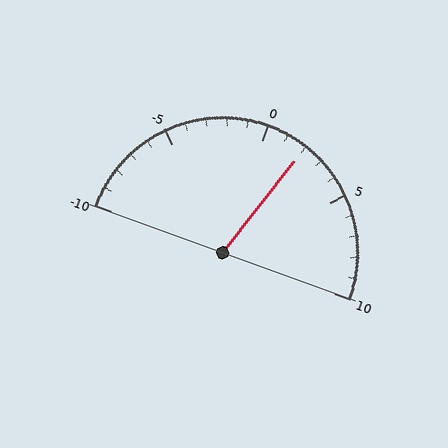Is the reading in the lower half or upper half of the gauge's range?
The reading is in the upper half of the range (-10 to 10).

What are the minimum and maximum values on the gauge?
The gauge ranges from -10 to 10.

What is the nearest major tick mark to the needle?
The nearest major tick mark is 0.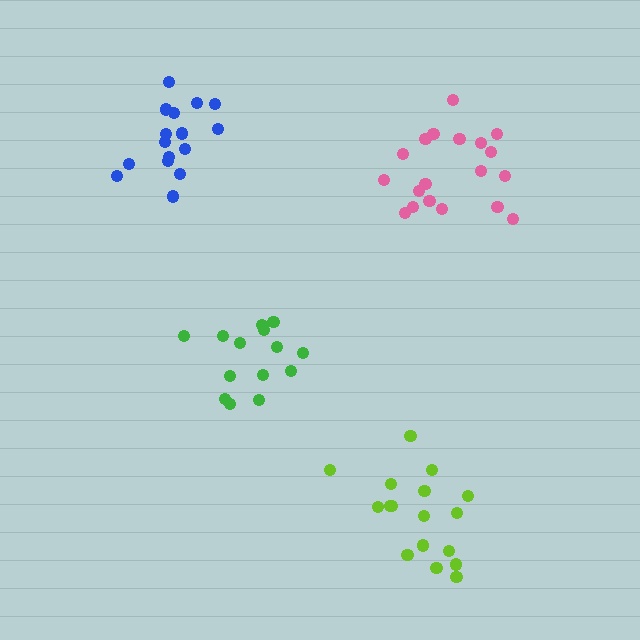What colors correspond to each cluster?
The clusters are colored: blue, green, pink, lime.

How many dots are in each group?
Group 1: 16 dots, Group 2: 14 dots, Group 3: 19 dots, Group 4: 17 dots (66 total).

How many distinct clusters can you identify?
There are 4 distinct clusters.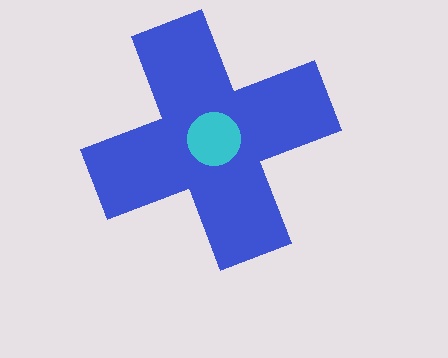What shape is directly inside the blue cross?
The cyan circle.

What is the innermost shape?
The cyan circle.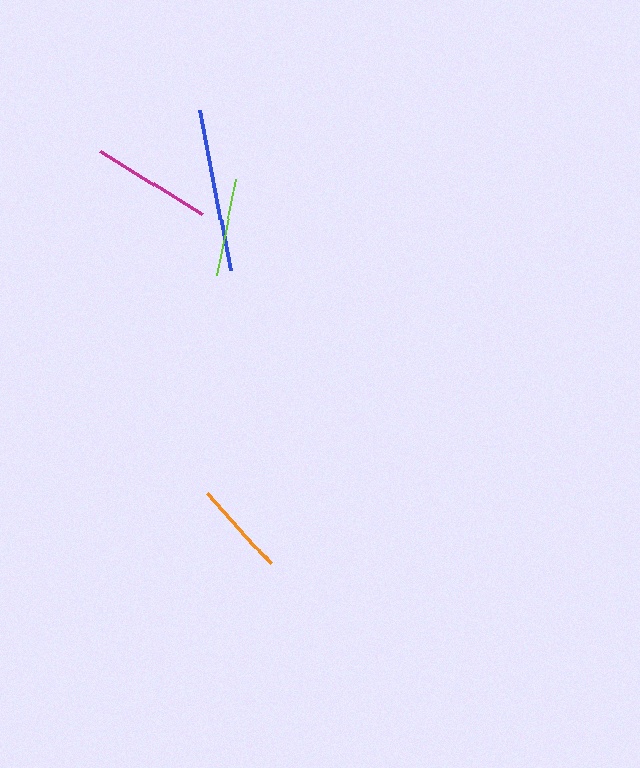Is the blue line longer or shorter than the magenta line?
The blue line is longer than the magenta line.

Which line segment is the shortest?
The orange line is the shortest at approximately 95 pixels.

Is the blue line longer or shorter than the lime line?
The blue line is longer than the lime line.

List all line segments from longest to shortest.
From longest to shortest: blue, magenta, lime, orange.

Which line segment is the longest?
The blue line is the longest at approximately 162 pixels.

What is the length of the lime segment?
The lime segment is approximately 98 pixels long.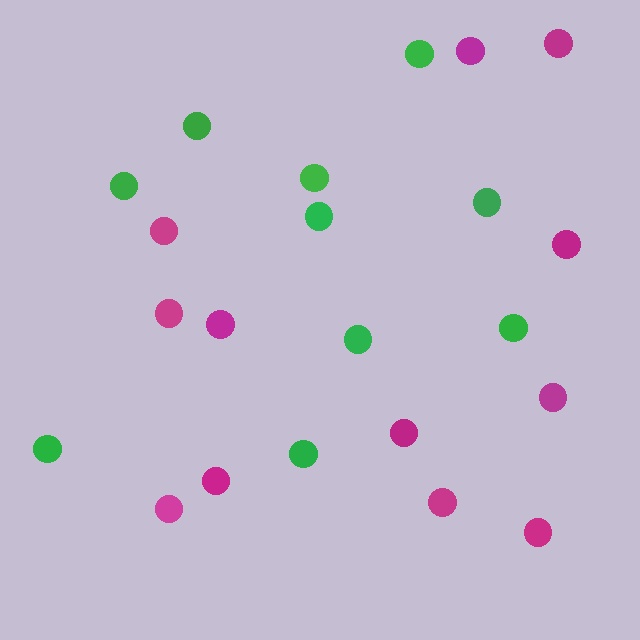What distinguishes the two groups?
There are 2 groups: one group of green circles (10) and one group of magenta circles (12).